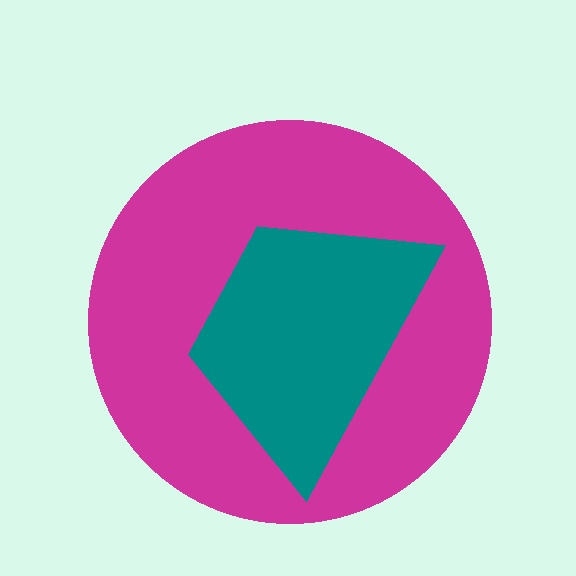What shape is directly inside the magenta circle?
The teal trapezoid.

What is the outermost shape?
The magenta circle.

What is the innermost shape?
The teal trapezoid.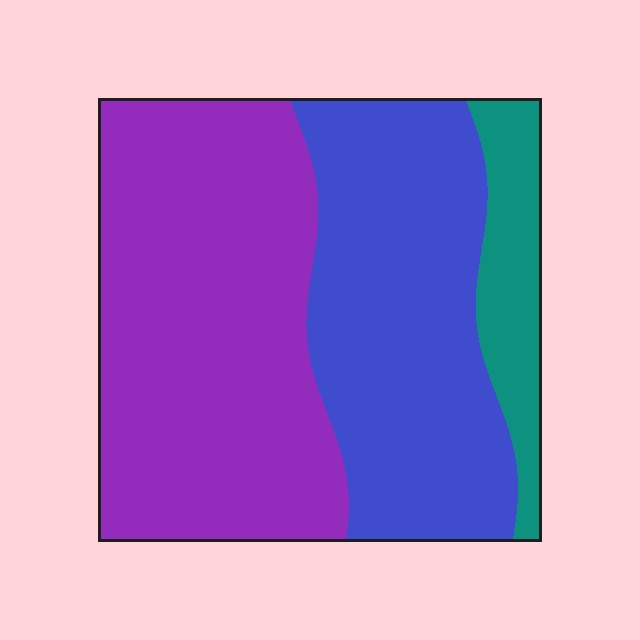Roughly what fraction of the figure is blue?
Blue takes up between a third and a half of the figure.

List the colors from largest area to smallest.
From largest to smallest: purple, blue, teal.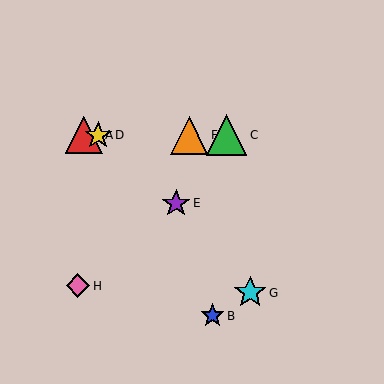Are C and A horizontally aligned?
Yes, both are at y≈135.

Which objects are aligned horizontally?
Objects A, C, D, F are aligned horizontally.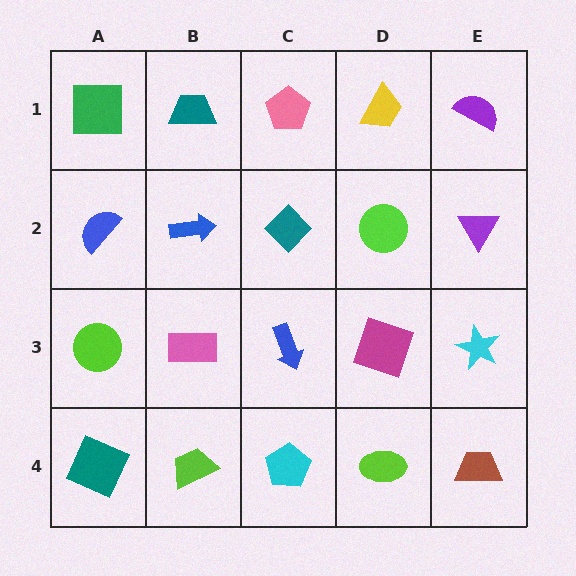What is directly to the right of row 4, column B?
A cyan pentagon.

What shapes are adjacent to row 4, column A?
A lime circle (row 3, column A), a lime trapezoid (row 4, column B).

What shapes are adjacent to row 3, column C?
A teal diamond (row 2, column C), a cyan pentagon (row 4, column C), a pink rectangle (row 3, column B), a magenta square (row 3, column D).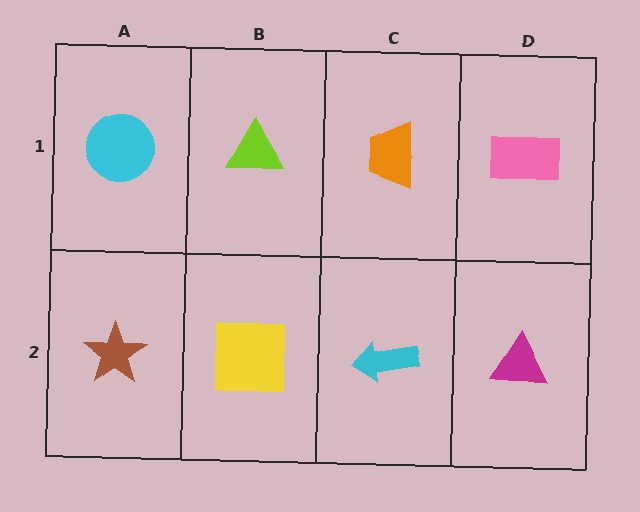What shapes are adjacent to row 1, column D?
A magenta triangle (row 2, column D), an orange trapezoid (row 1, column C).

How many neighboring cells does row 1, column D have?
2.